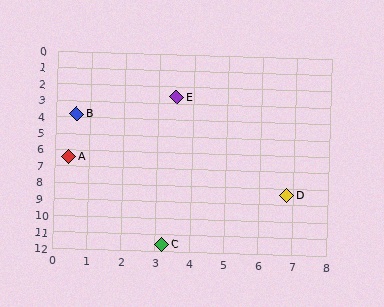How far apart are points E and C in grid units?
Points E and C are about 9.0 grid units apart.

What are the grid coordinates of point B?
Point B is at approximately (0.6, 3.8).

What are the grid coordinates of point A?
Point A is at approximately (0.4, 6.4).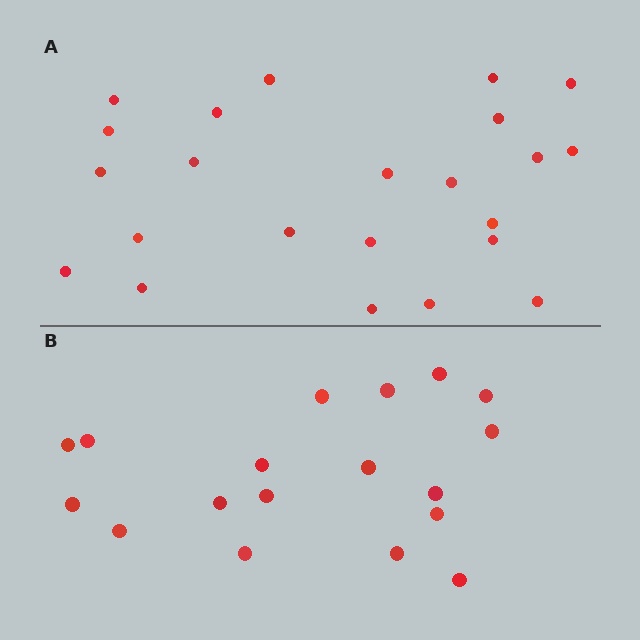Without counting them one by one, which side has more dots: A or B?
Region A (the top region) has more dots.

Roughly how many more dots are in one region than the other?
Region A has about 5 more dots than region B.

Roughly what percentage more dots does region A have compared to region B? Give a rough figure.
About 30% more.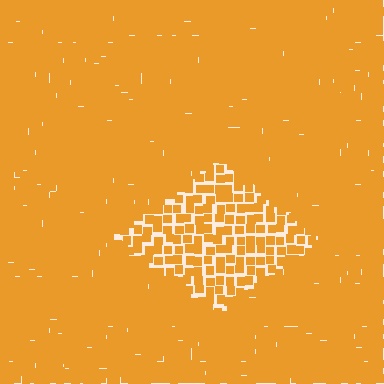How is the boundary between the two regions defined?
The boundary is defined by a change in element density (approximately 2.1x ratio). All elements are the same color, size, and shape.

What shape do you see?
I see a diamond.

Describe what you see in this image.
The image contains small orange elements arranged at two different densities. A diamond-shaped region is visible where the elements are less densely packed than the surrounding area.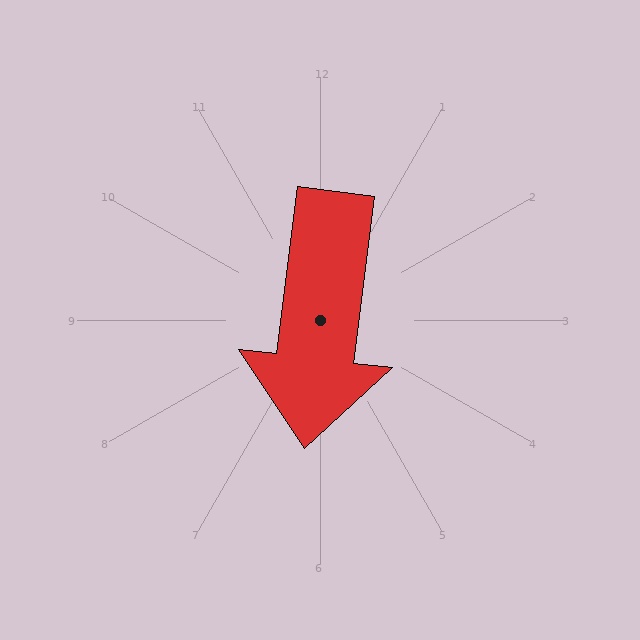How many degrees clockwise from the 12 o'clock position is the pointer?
Approximately 187 degrees.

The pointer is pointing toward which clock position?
Roughly 6 o'clock.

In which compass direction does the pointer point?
South.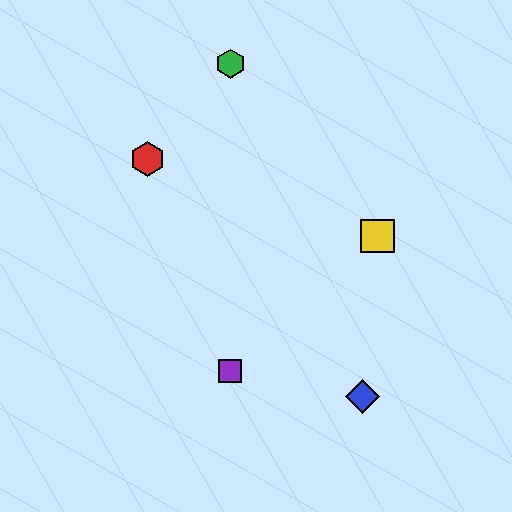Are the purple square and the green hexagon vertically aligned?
Yes, both are at x≈230.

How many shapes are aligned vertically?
2 shapes (the green hexagon, the purple square) are aligned vertically.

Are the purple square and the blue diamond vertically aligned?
No, the purple square is at x≈230 and the blue diamond is at x≈363.